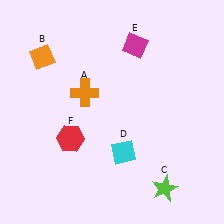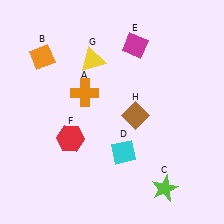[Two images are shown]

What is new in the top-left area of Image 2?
A yellow triangle (G) was added in the top-left area of Image 2.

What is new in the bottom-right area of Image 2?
A brown diamond (H) was added in the bottom-right area of Image 2.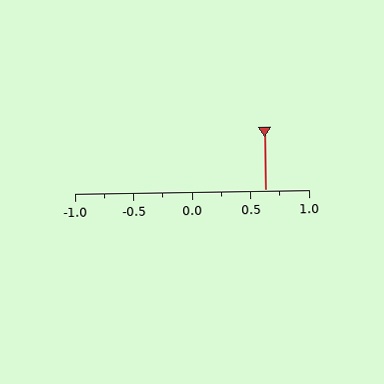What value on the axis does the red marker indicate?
The marker indicates approximately 0.62.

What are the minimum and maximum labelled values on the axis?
The axis runs from -1.0 to 1.0.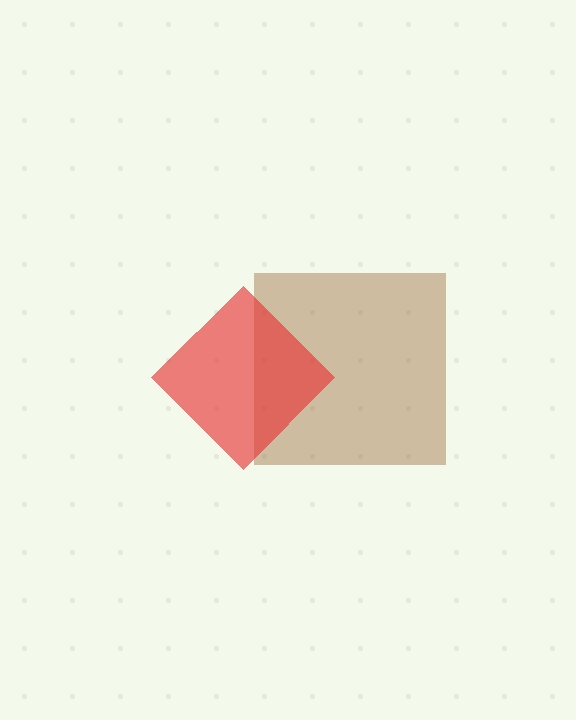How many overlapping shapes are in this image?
There are 2 overlapping shapes in the image.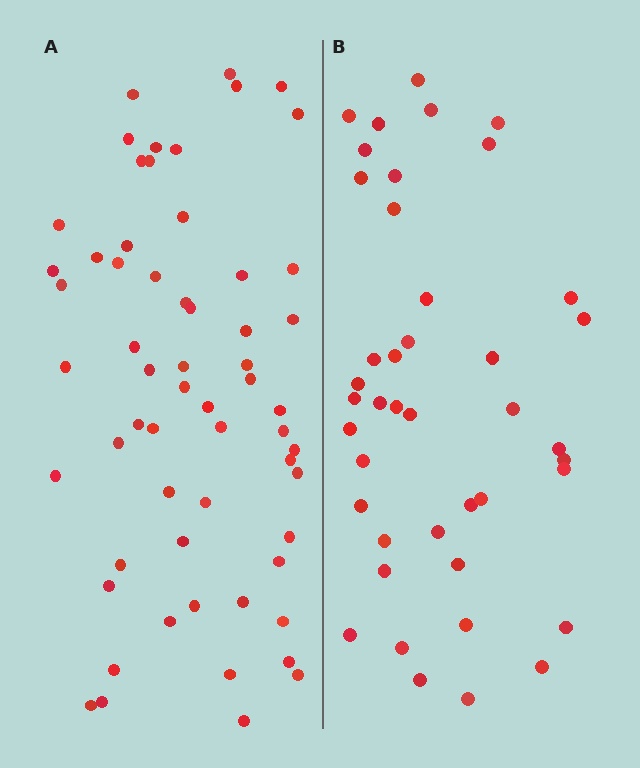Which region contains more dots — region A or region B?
Region A (the left region) has more dots.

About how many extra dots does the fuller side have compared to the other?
Region A has approximately 20 more dots than region B.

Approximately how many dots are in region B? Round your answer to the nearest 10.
About 40 dots. (The exact count is 42, which rounds to 40.)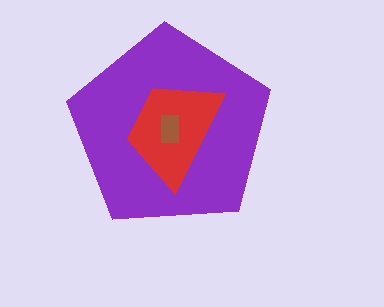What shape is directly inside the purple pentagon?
The red trapezoid.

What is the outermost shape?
The purple pentagon.